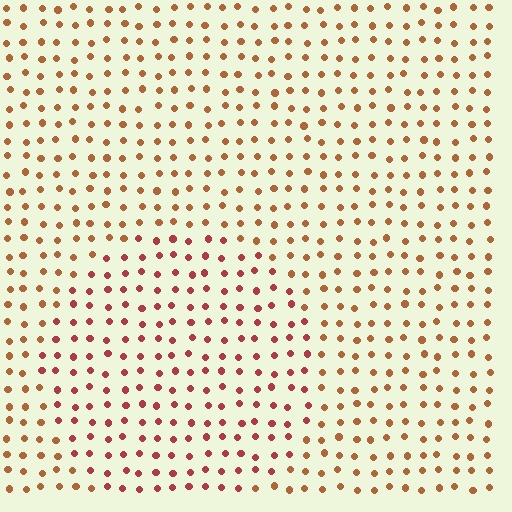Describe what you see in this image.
The image is filled with small brown elements in a uniform arrangement. A circle-shaped region is visible where the elements are tinted to a slightly different hue, forming a subtle color boundary.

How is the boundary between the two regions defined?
The boundary is defined purely by a slight shift in hue (about 27 degrees). Spacing, size, and orientation are identical on both sides.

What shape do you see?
I see a circle.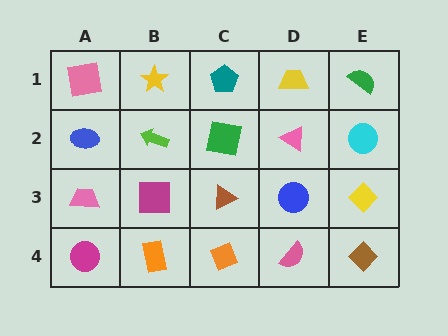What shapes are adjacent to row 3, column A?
A blue ellipse (row 2, column A), a magenta circle (row 4, column A), a magenta square (row 3, column B).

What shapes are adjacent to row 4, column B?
A magenta square (row 3, column B), a magenta circle (row 4, column A), an orange diamond (row 4, column C).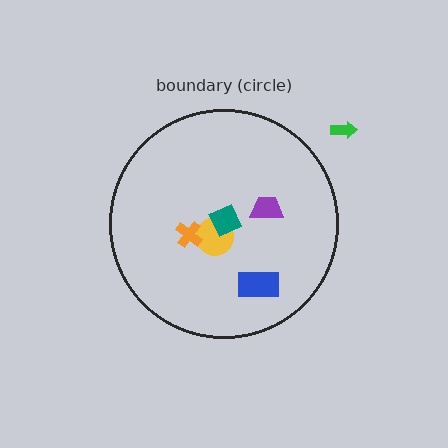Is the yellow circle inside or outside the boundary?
Inside.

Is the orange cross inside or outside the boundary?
Inside.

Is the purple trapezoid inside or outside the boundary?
Inside.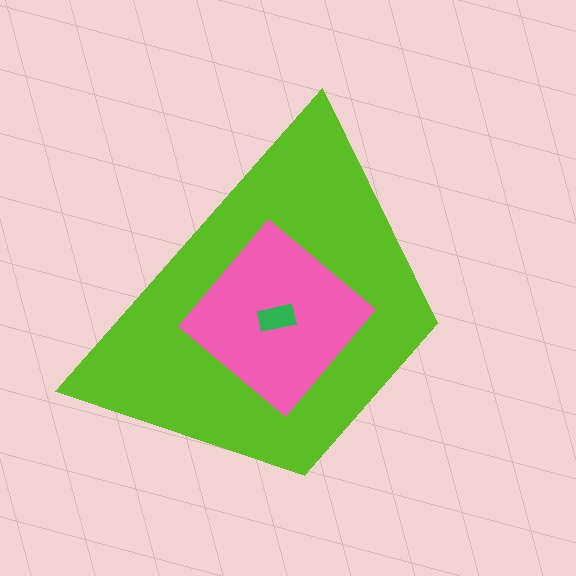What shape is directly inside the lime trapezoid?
The pink diamond.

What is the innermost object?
The green rectangle.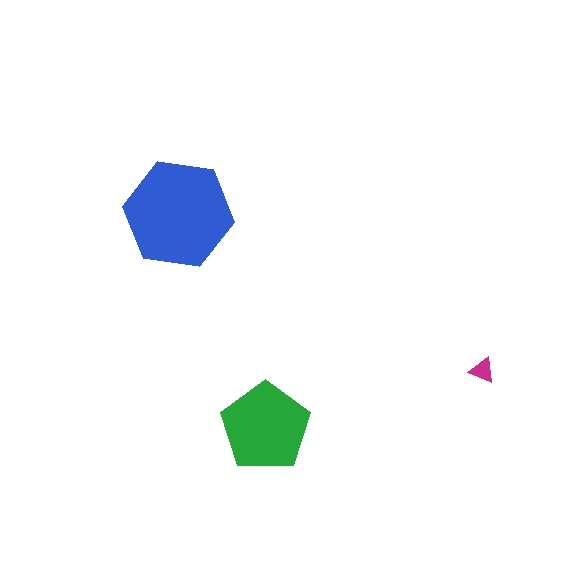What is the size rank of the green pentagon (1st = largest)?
2nd.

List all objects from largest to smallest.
The blue hexagon, the green pentagon, the magenta triangle.